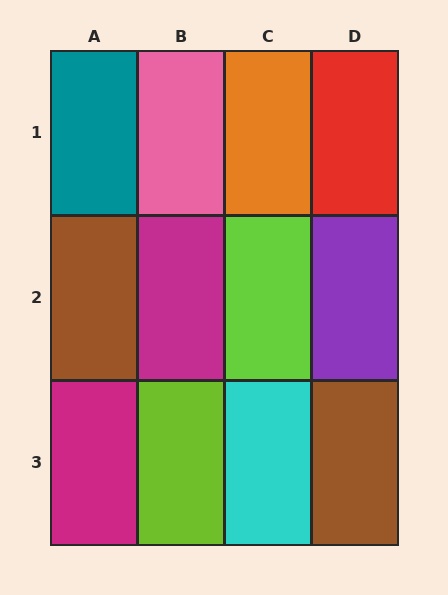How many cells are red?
1 cell is red.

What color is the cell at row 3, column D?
Brown.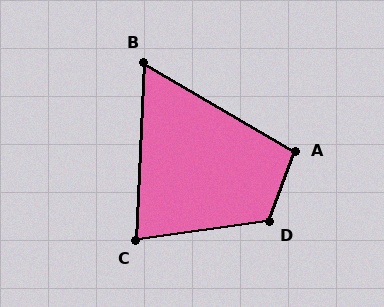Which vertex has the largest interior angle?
D, at approximately 118 degrees.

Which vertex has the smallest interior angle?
B, at approximately 62 degrees.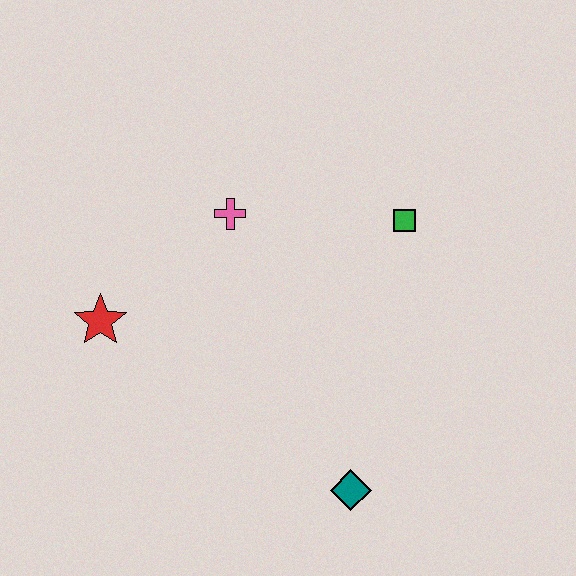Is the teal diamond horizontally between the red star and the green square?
Yes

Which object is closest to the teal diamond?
The green square is closest to the teal diamond.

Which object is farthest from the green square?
The red star is farthest from the green square.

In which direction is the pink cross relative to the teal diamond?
The pink cross is above the teal diamond.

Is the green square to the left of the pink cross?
No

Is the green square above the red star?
Yes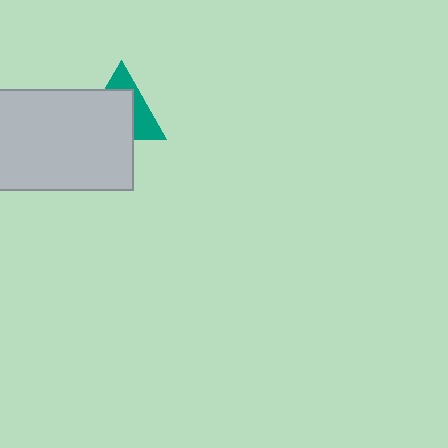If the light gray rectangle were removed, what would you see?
You would see the complete teal triangle.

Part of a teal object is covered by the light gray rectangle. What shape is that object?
It is a triangle.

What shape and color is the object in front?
The object in front is a light gray rectangle.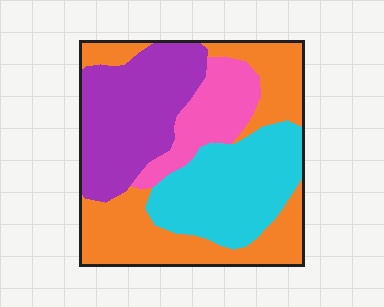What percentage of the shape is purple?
Purple covers around 25% of the shape.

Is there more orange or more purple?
Orange.